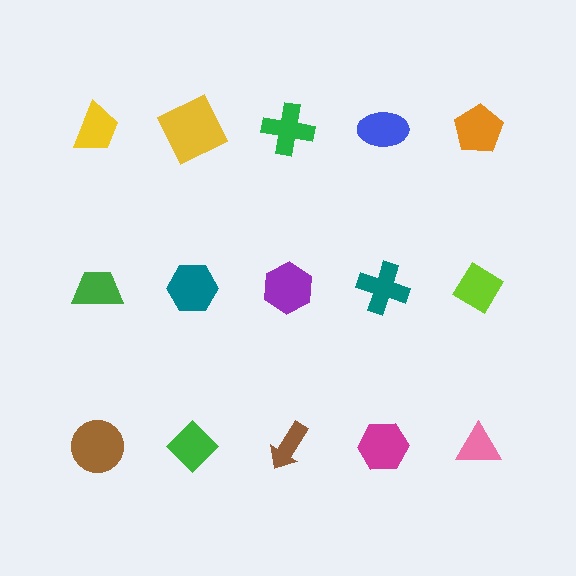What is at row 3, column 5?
A pink triangle.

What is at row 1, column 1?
A yellow trapezoid.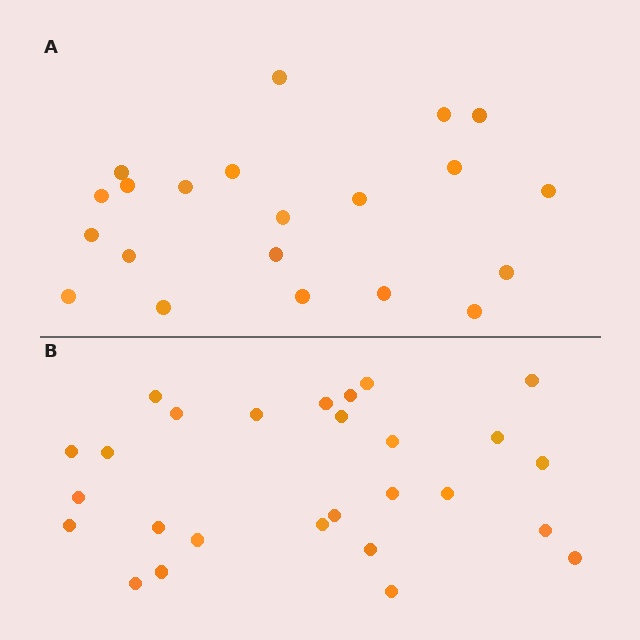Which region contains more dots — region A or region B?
Region B (the bottom region) has more dots.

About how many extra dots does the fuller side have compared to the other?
Region B has about 6 more dots than region A.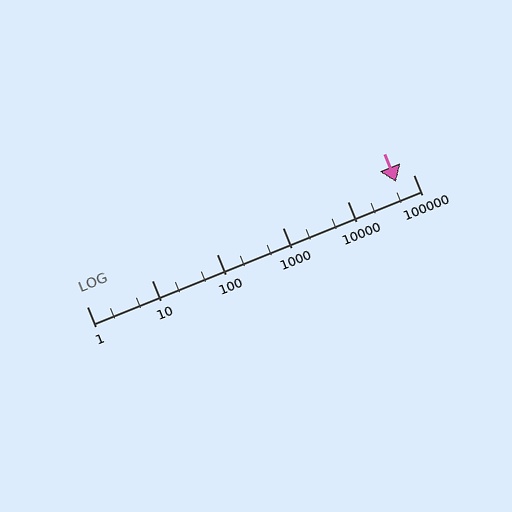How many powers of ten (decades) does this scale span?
The scale spans 5 decades, from 1 to 100000.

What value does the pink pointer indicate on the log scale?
The pointer indicates approximately 54000.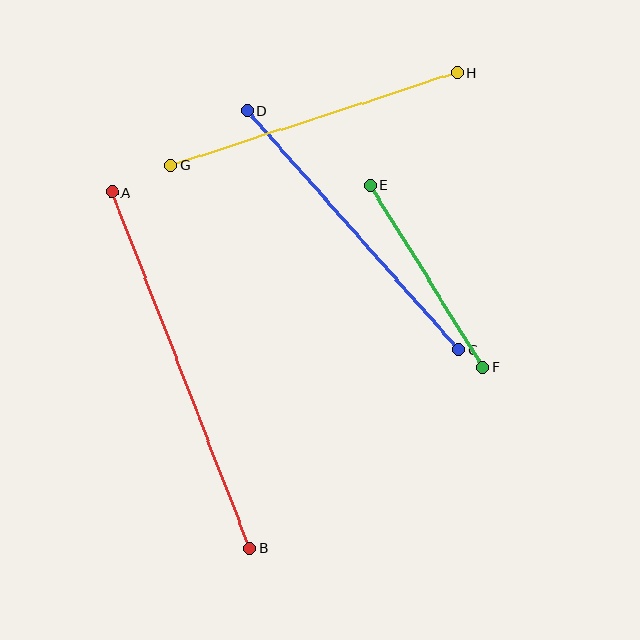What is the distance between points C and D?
The distance is approximately 319 pixels.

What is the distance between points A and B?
The distance is approximately 382 pixels.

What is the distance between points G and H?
The distance is approximately 301 pixels.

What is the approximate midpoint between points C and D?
The midpoint is at approximately (353, 230) pixels.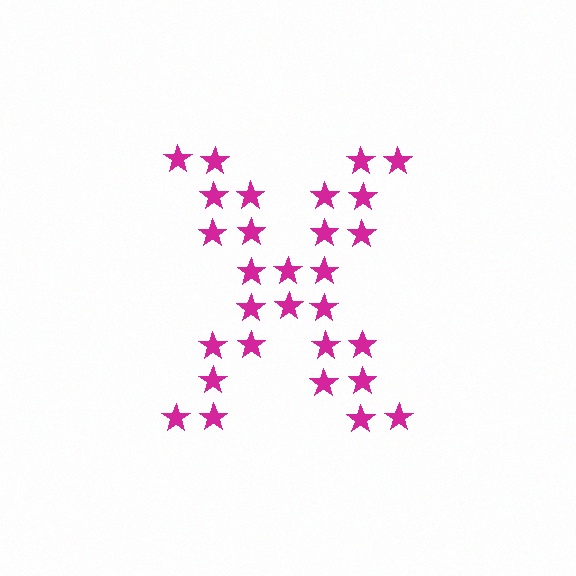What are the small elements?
The small elements are stars.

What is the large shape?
The large shape is the letter X.